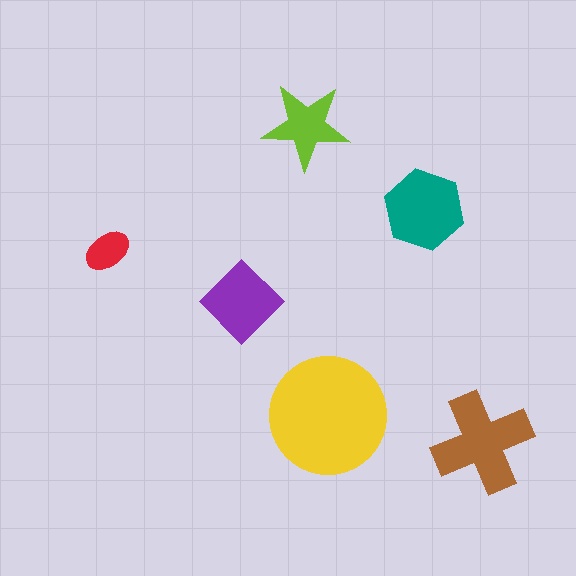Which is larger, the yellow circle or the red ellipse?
The yellow circle.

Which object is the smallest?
The red ellipse.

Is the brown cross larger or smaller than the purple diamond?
Larger.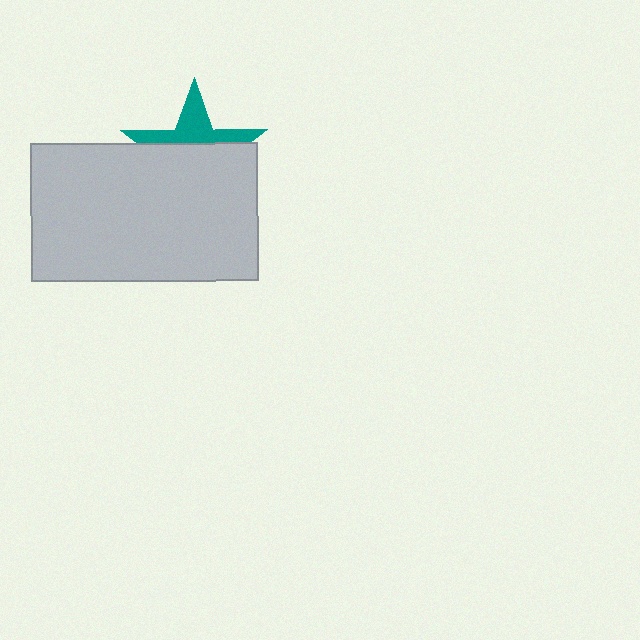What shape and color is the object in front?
The object in front is a light gray rectangle.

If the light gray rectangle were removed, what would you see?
You would see the complete teal star.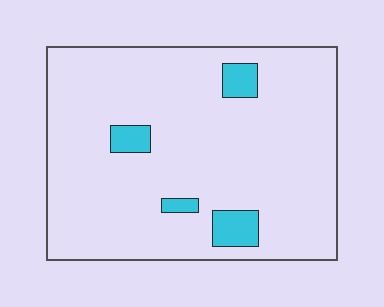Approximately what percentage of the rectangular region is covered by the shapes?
Approximately 10%.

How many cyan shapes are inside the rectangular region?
4.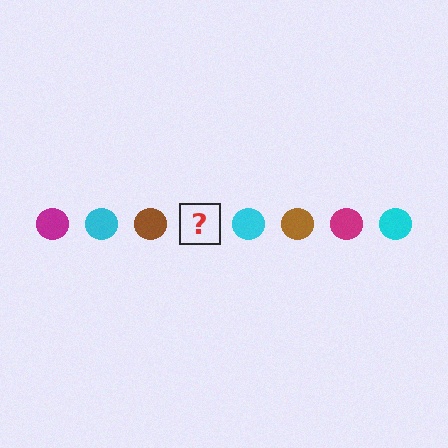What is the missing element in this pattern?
The missing element is a magenta circle.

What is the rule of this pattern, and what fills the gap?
The rule is that the pattern cycles through magenta, cyan, brown circles. The gap should be filled with a magenta circle.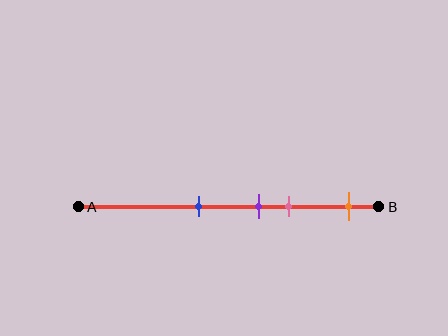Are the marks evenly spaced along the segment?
No, the marks are not evenly spaced.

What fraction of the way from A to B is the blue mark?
The blue mark is approximately 40% (0.4) of the way from A to B.